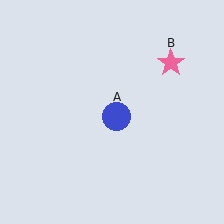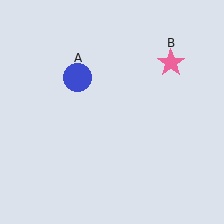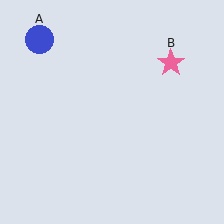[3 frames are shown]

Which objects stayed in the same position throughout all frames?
Pink star (object B) remained stationary.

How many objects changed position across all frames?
1 object changed position: blue circle (object A).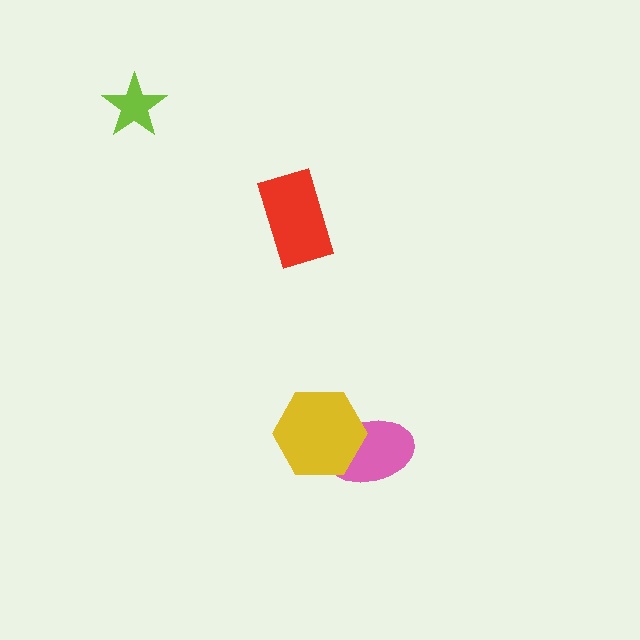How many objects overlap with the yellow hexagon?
1 object overlaps with the yellow hexagon.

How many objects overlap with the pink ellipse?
1 object overlaps with the pink ellipse.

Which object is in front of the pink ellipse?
The yellow hexagon is in front of the pink ellipse.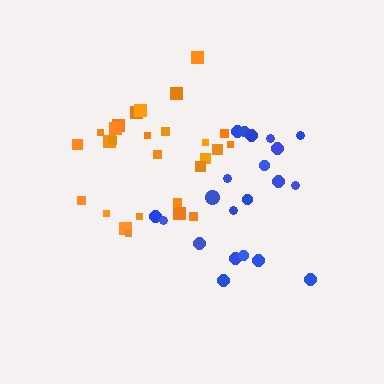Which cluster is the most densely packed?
Orange.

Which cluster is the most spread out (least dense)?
Blue.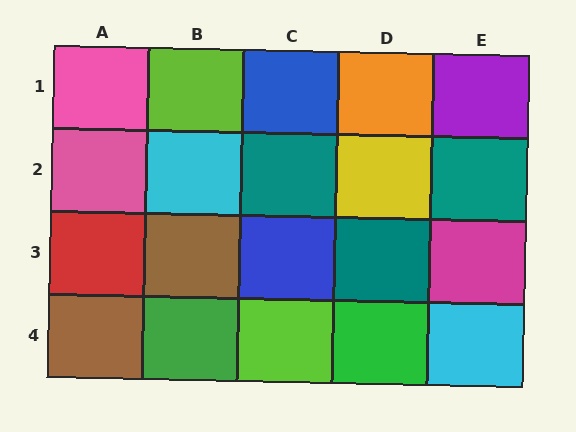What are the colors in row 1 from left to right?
Pink, lime, blue, orange, purple.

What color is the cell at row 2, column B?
Cyan.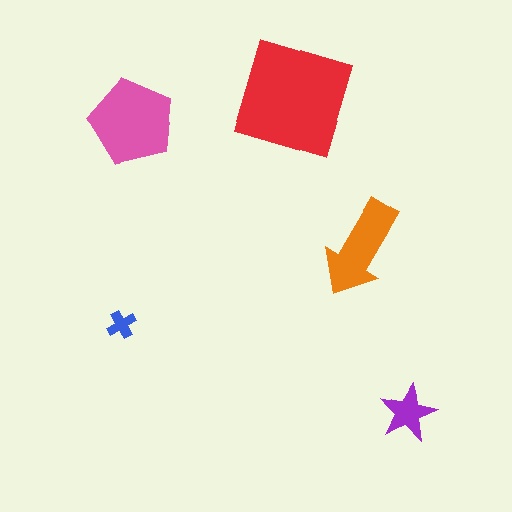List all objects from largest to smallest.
The red square, the pink pentagon, the orange arrow, the purple star, the blue cross.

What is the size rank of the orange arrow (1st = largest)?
3rd.